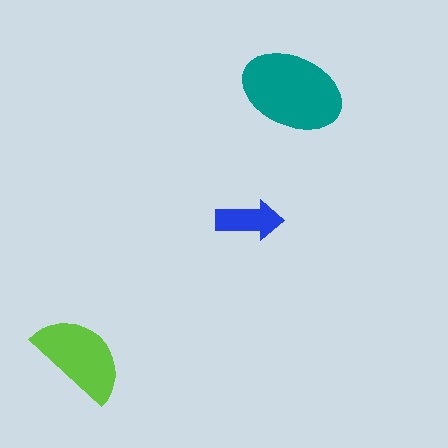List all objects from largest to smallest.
The teal ellipse, the lime semicircle, the blue arrow.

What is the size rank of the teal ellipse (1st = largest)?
1st.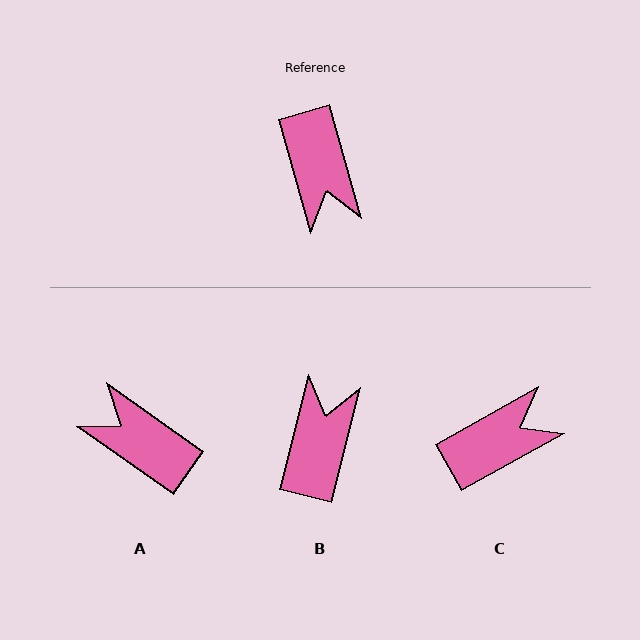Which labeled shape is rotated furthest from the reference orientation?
B, about 150 degrees away.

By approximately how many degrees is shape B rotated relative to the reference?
Approximately 150 degrees counter-clockwise.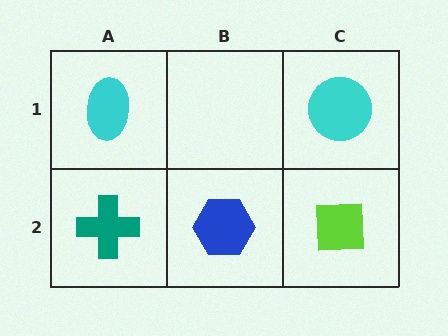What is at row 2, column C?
A lime square.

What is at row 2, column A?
A teal cross.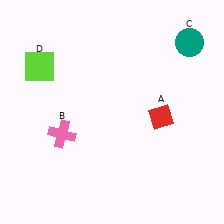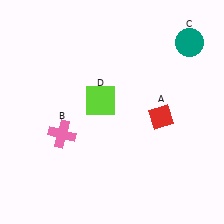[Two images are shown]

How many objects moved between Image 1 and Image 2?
1 object moved between the two images.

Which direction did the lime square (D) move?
The lime square (D) moved right.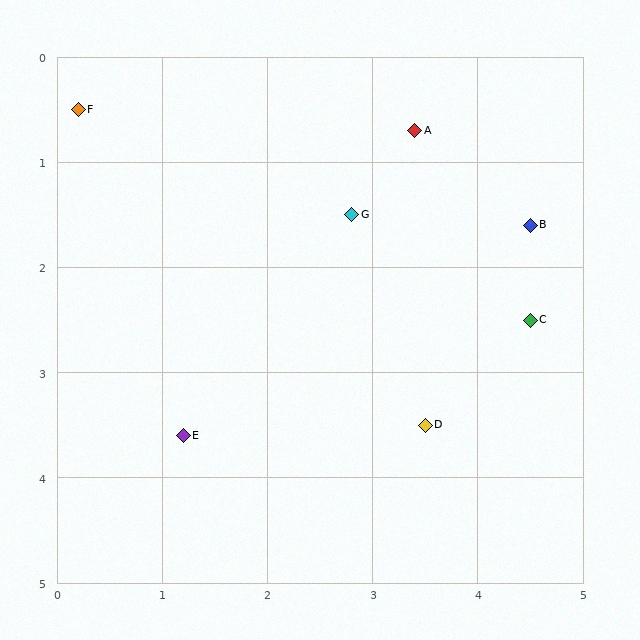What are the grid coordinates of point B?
Point B is at approximately (4.5, 1.6).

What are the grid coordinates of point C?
Point C is at approximately (4.5, 2.5).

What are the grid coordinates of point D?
Point D is at approximately (3.5, 3.5).